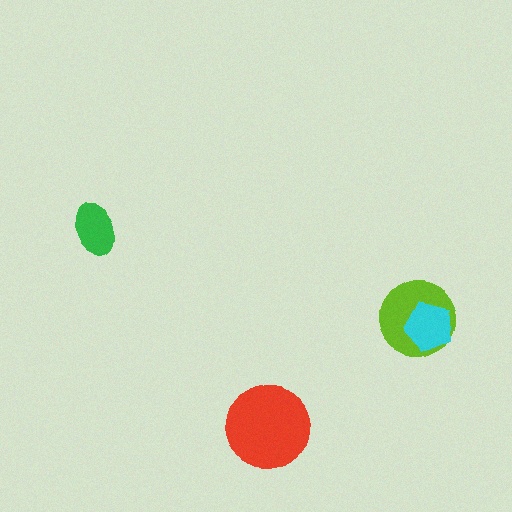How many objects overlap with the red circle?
0 objects overlap with the red circle.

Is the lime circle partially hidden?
Yes, it is partially covered by another shape.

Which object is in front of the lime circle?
The cyan pentagon is in front of the lime circle.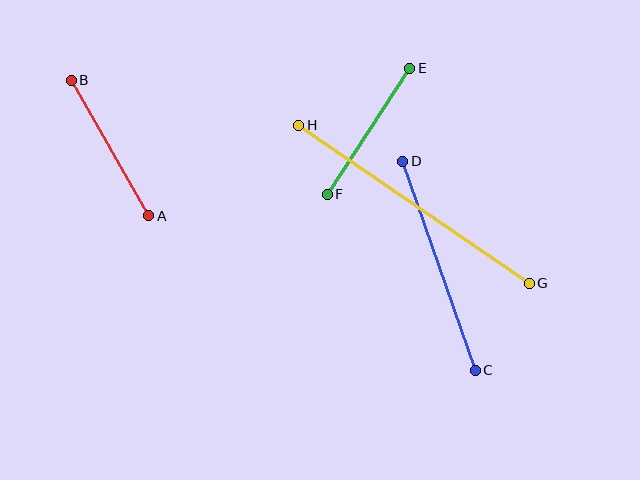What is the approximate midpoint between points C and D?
The midpoint is at approximately (439, 266) pixels.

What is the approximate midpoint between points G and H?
The midpoint is at approximately (414, 204) pixels.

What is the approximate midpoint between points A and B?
The midpoint is at approximately (110, 148) pixels.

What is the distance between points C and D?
The distance is approximately 221 pixels.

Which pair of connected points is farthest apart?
Points G and H are farthest apart.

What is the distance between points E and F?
The distance is approximately 151 pixels.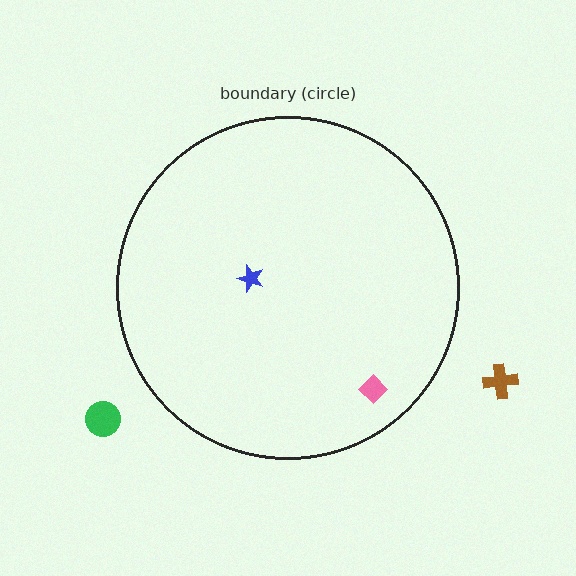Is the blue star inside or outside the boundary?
Inside.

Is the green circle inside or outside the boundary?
Outside.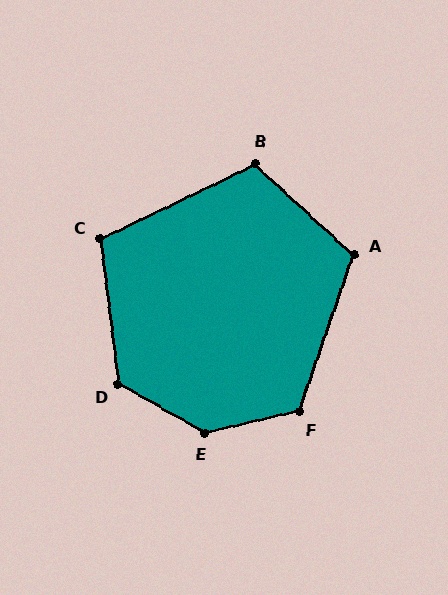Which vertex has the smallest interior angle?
C, at approximately 109 degrees.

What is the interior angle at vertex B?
Approximately 112 degrees (obtuse).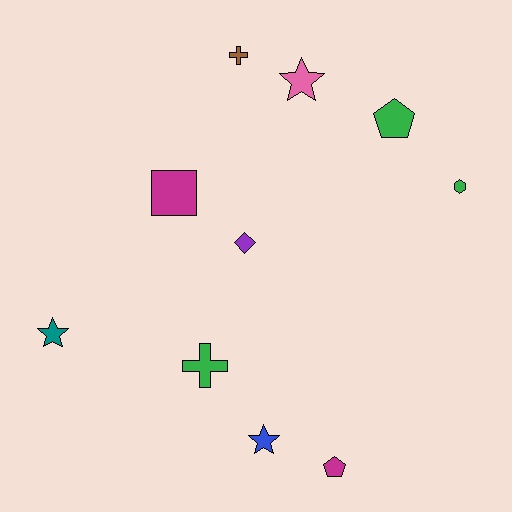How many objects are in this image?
There are 10 objects.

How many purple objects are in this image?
There is 1 purple object.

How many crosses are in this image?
There are 2 crosses.